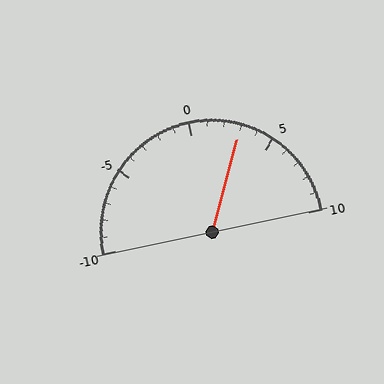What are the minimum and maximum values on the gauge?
The gauge ranges from -10 to 10.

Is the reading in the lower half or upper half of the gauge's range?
The reading is in the upper half of the range (-10 to 10).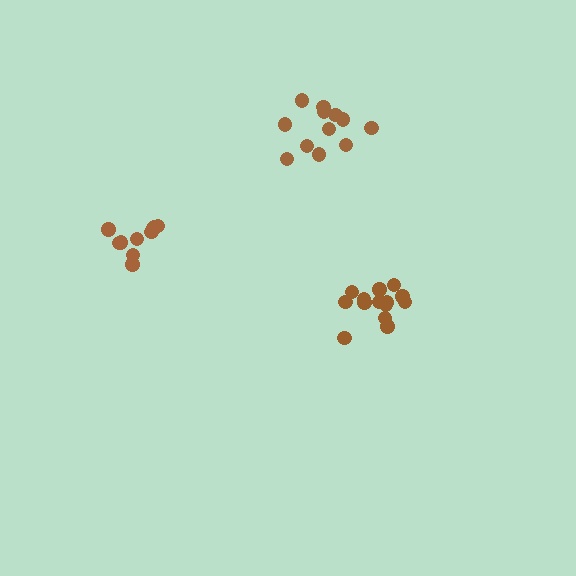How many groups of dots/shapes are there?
There are 3 groups.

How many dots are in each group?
Group 1: 13 dots, Group 2: 16 dots, Group 3: 11 dots (40 total).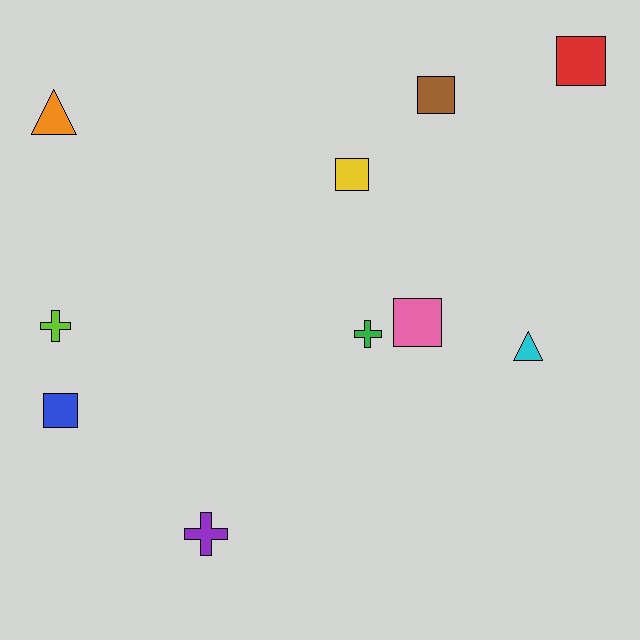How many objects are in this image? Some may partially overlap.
There are 10 objects.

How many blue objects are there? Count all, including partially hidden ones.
There is 1 blue object.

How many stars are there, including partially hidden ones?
There are no stars.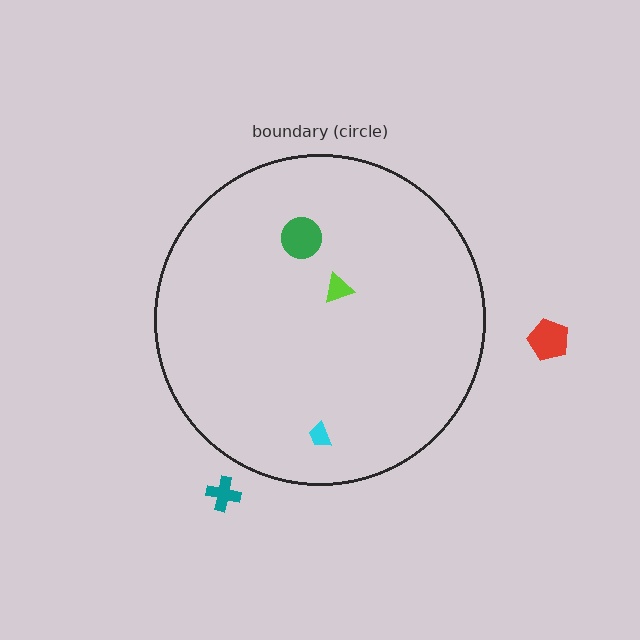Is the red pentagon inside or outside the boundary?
Outside.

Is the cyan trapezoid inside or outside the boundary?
Inside.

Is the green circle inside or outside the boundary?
Inside.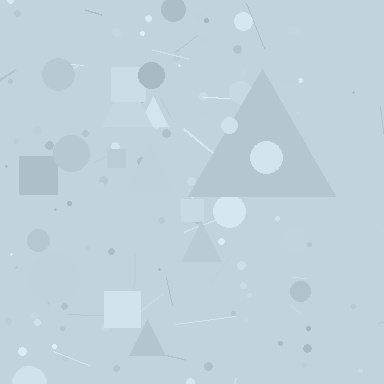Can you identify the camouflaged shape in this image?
The camouflaged shape is a triangle.